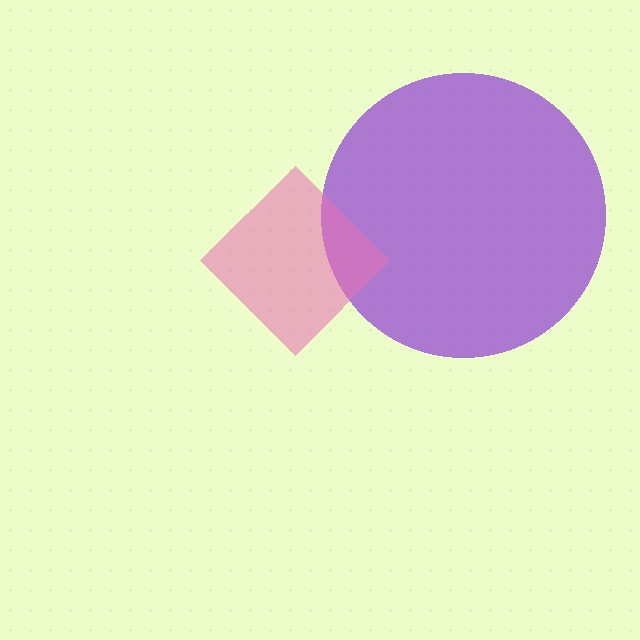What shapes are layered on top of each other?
The layered shapes are: a purple circle, a pink diamond.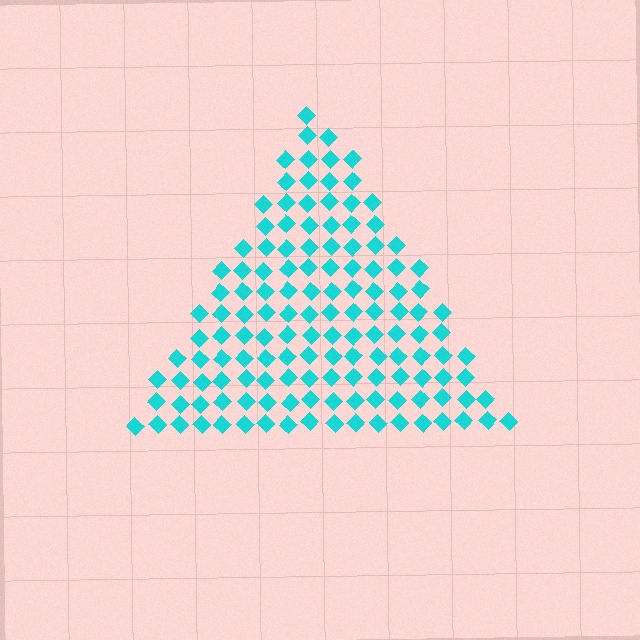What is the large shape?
The large shape is a triangle.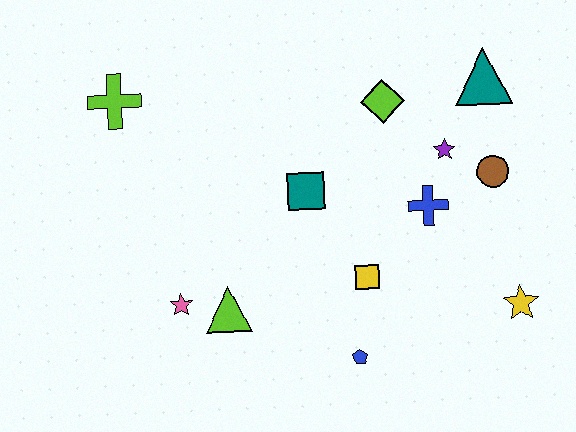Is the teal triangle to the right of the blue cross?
Yes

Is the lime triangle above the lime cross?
No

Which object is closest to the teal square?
The yellow square is closest to the teal square.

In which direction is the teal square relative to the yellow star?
The teal square is to the left of the yellow star.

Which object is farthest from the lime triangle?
The teal triangle is farthest from the lime triangle.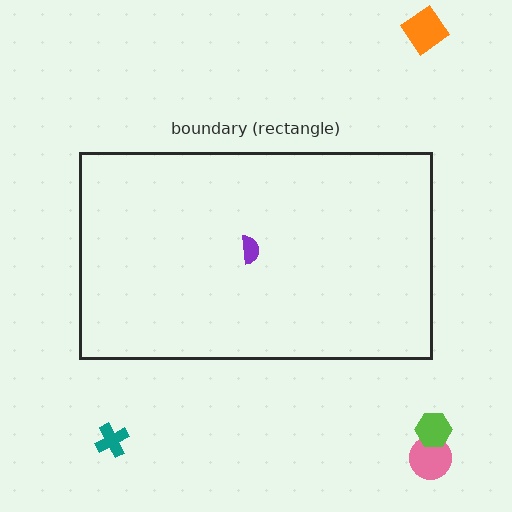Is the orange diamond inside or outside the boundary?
Outside.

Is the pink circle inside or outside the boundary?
Outside.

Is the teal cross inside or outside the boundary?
Outside.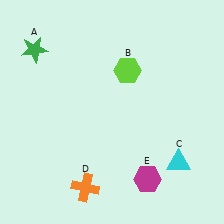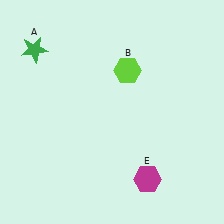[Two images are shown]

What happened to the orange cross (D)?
The orange cross (D) was removed in Image 2. It was in the bottom-left area of Image 1.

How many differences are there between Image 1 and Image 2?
There are 2 differences between the two images.